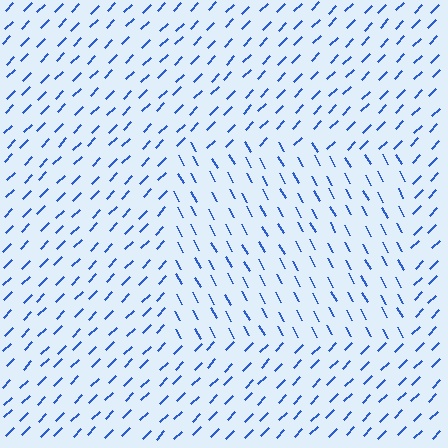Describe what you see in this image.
The image is filled with small blue line segments. A rectangle region in the image has lines oriented differently from the surrounding lines, creating a visible texture boundary.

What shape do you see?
I see a rectangle.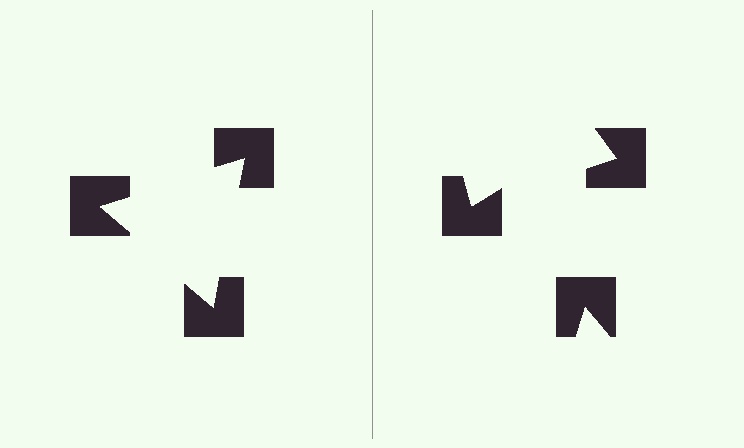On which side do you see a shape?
An illusory triangle appears on the left side. On the right side the wedge cuts are rotated, so no coherent shape forms.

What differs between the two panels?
The notched squares are positioned identically on both sides; only the wedge orientations differ. On the left they align to a triangle; on the right they are misaligned.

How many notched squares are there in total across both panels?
6 — 3 on each side.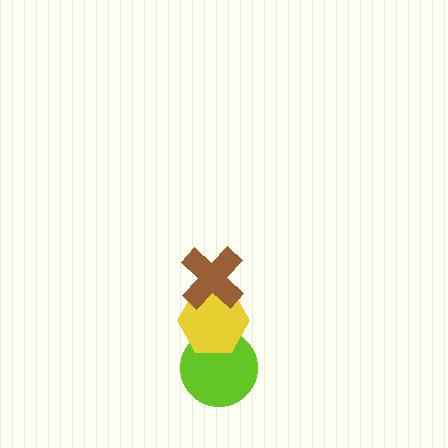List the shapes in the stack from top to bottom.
From top to bottom: the brown cross, the yellow hexagon, the lime circle.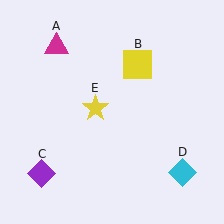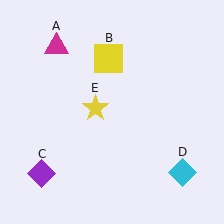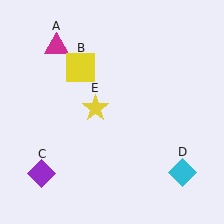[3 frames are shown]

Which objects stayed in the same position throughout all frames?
Magenta triangle (object A) and purple diamond (object C) and cyan diamond (object D) and yellow star (object E) remained stationary.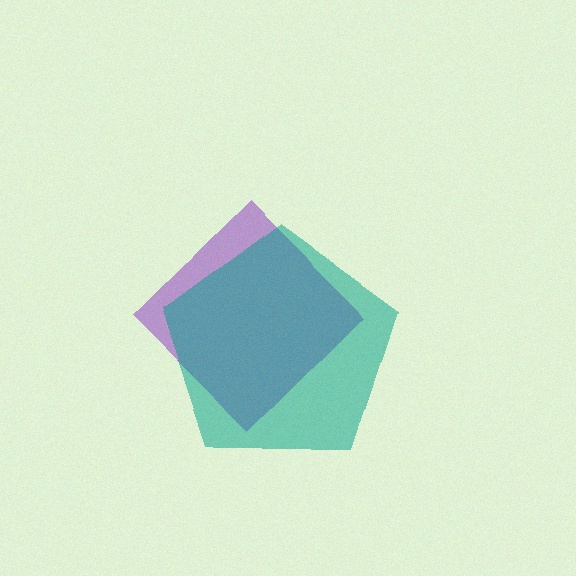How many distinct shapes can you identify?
There are 2 distinct shapes: a purple diamond, a teal pentagon.